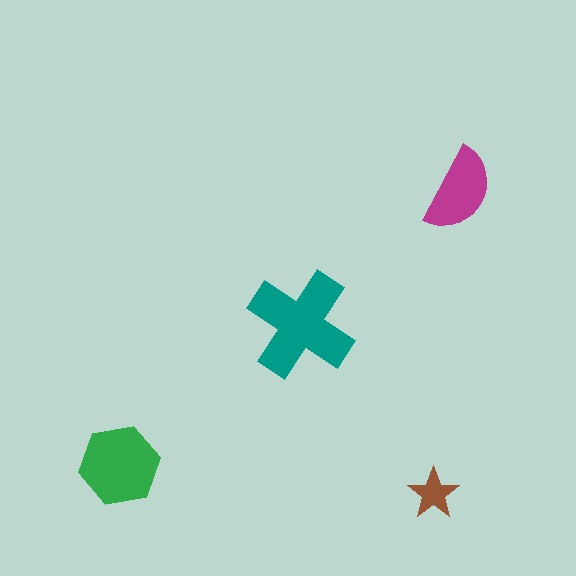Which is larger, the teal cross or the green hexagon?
The teal cross.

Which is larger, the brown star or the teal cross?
The teal cross.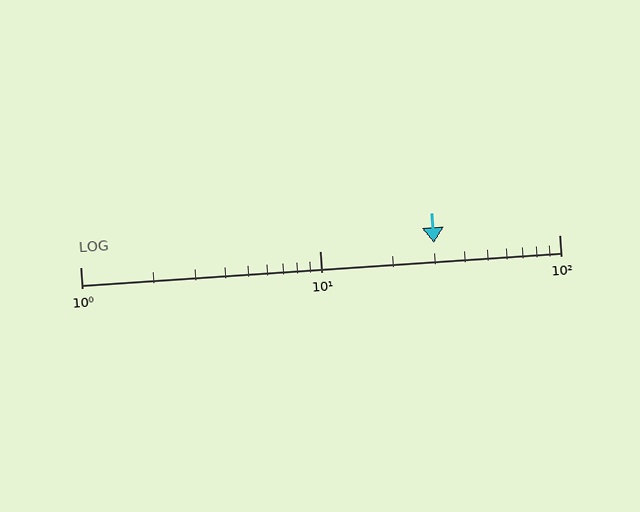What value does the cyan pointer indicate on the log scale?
The pointer indicates approximately 30.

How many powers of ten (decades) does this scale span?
The scale spans 2 decades, from 1 to 100.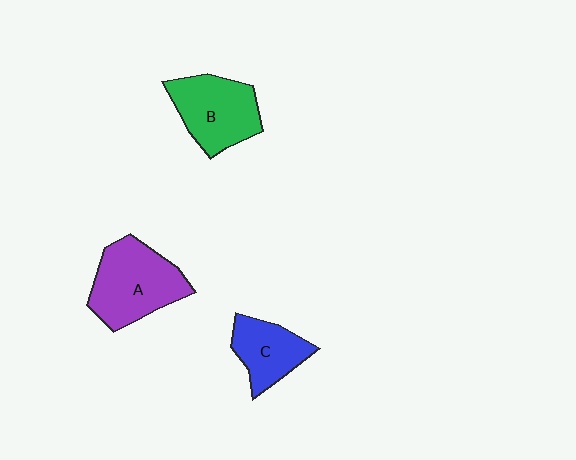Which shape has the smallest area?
Shape C (blue).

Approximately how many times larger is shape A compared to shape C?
Approximately 1.5 times.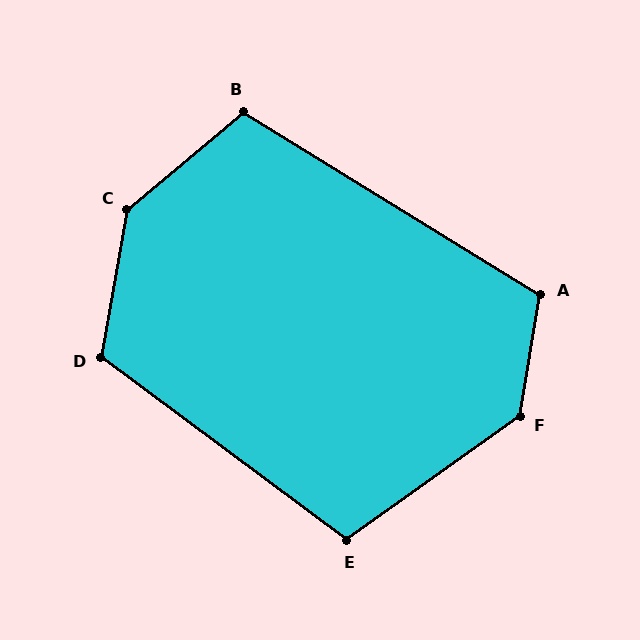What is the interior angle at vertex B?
Approximately 108 degrees (obtuse).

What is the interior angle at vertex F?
Approximately 135 degrees (obtuse).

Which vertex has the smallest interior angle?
E, at approximately 108 degrees.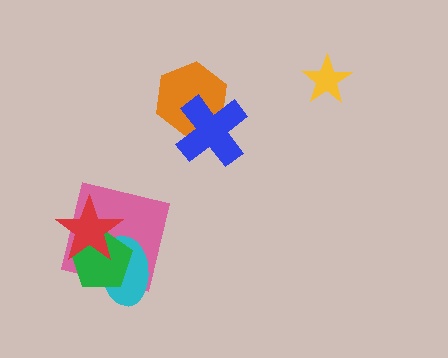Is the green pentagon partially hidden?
Yes, it is partially covered by another shape.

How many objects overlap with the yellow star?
0 objects overlap with the yellow star.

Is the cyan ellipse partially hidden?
Yes, it is partially covered by another shape.